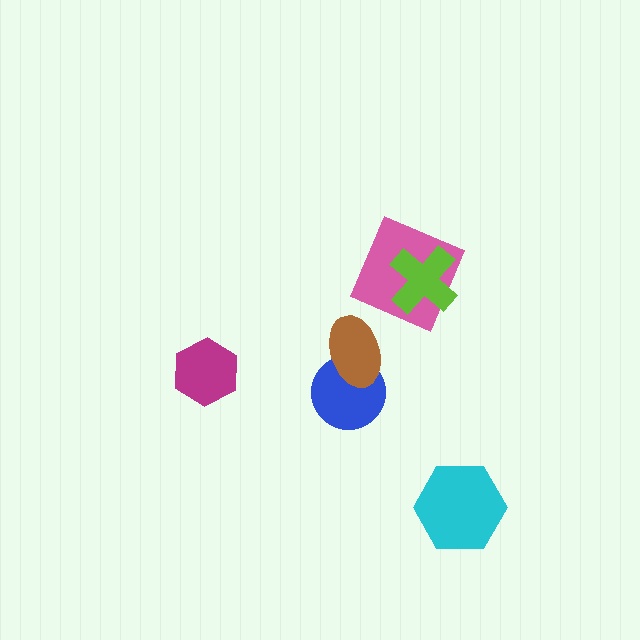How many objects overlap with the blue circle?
1 object overlaps with the blue circle.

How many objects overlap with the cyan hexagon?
0 objects overlap with the cyan hexagon.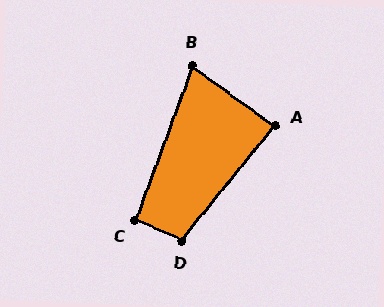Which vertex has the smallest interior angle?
B, at approximately 75 degrees.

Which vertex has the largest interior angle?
D, at approximately 105 degrees.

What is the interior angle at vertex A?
Approximately 87 degrees (approximately right).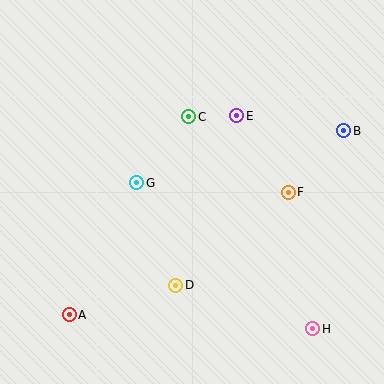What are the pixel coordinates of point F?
Point F is at (288, 192).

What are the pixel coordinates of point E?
Point E is at (237, 116).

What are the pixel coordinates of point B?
Point B is at (344, 131).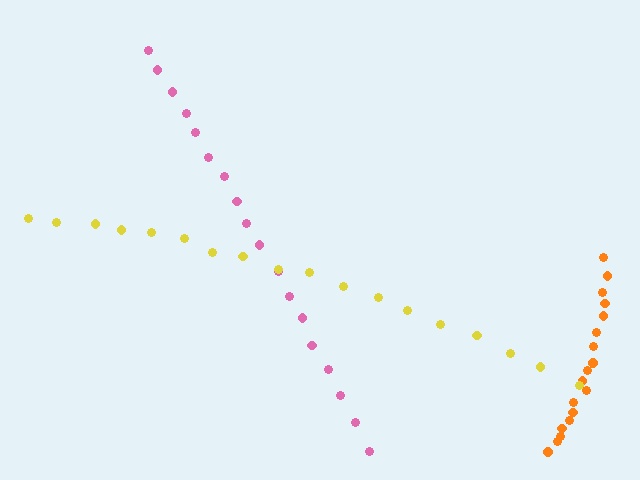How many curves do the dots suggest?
There are 3 distinct paths.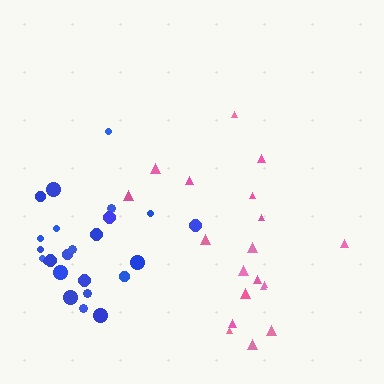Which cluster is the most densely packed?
Blue.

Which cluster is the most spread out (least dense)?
Pink.